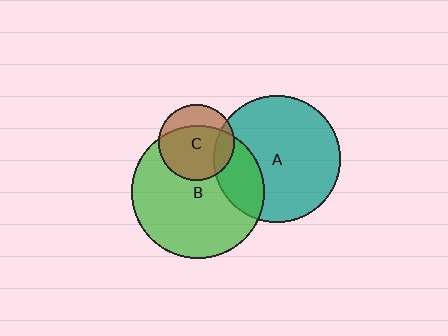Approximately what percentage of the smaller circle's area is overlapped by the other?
Approximately 75%.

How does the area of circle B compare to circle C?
Approximately 3.1 times.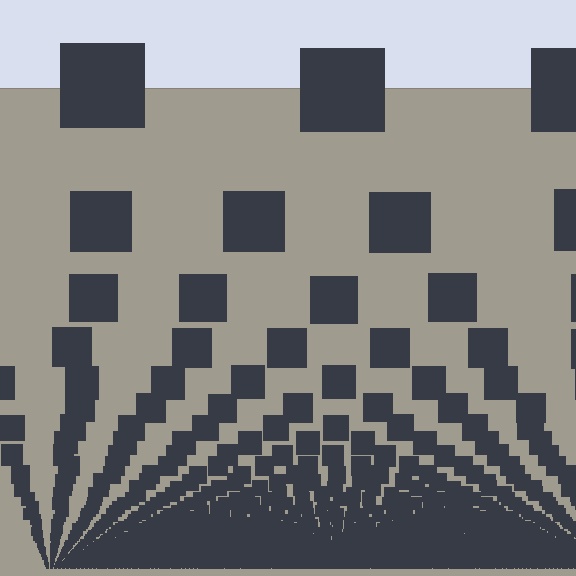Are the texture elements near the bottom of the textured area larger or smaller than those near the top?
Smaller. The gradient is inverted — elements near the bottom are smaller and denser.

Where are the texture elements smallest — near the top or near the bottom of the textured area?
Near the bottom.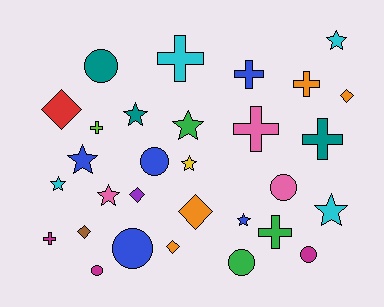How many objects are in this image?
There are 30 objects.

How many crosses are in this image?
There are 8 crosses.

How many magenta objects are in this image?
There are 3 magenta objects.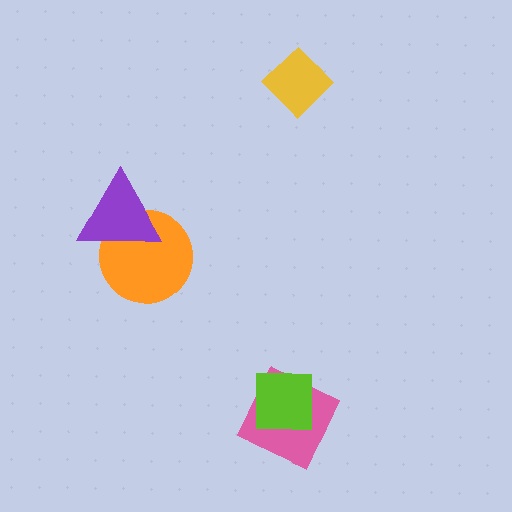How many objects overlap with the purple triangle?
1 object overlaps with the purple triangle.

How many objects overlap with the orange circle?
1 object overlaps with the orange circle.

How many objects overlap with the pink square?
1 object overlaps with the pink square.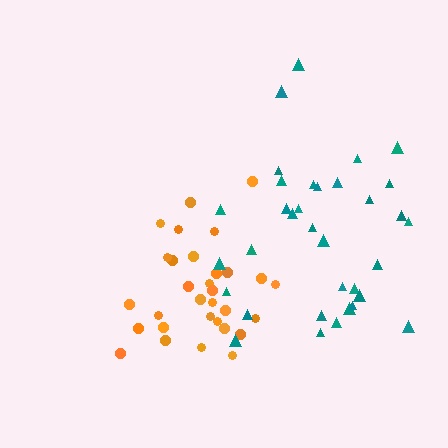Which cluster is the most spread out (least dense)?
Teal.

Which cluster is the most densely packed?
Orange.